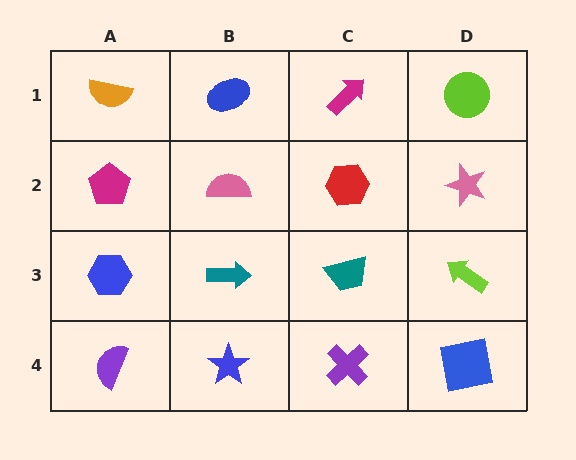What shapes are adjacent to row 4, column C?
A teal trapezoid (row 3, column C), a blue star (row 4, column B), a blue square (row 4, column D).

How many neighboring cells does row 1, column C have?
3.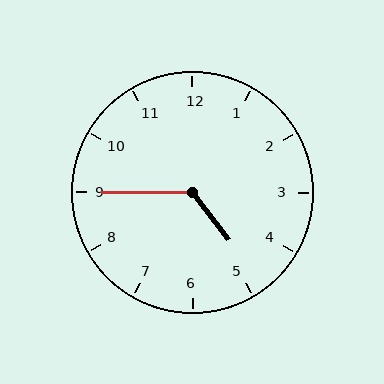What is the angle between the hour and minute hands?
Approximately 128 degrees.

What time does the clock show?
4:45.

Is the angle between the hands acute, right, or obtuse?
It is obtuse.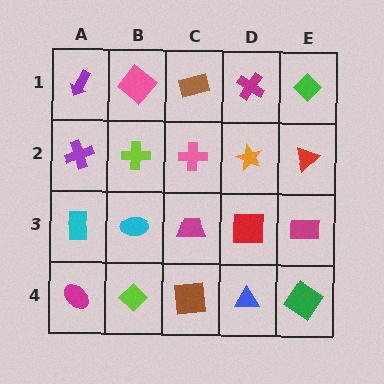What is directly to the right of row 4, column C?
A blue triangle.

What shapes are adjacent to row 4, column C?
A magenta trapezoid (row 3, column C), a lime diamond (row 4, column B), a blue triangle (row 4, column D).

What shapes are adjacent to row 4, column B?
A cyan ellipse (row 3, column B), a magenta ellipse (row 4, column A), a brown square (row 4, column C).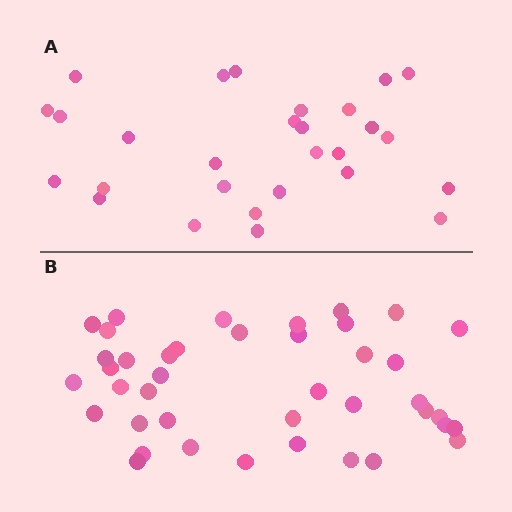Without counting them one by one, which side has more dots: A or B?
Region B (the bottom region) has more dots.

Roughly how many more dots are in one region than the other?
Region B has approximately 15 more dots than region A.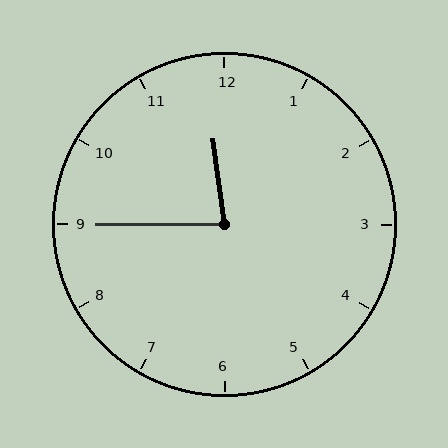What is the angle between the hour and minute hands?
Approximately 82 degrees.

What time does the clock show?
11:45.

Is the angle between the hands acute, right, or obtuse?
It is acute.